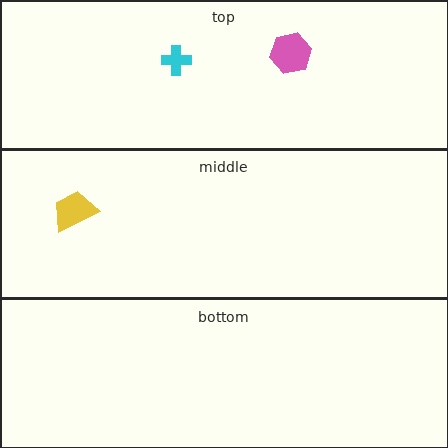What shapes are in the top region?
The cyan cross, the pink hexagon.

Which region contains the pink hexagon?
The top region.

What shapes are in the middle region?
The yellow trapezoid.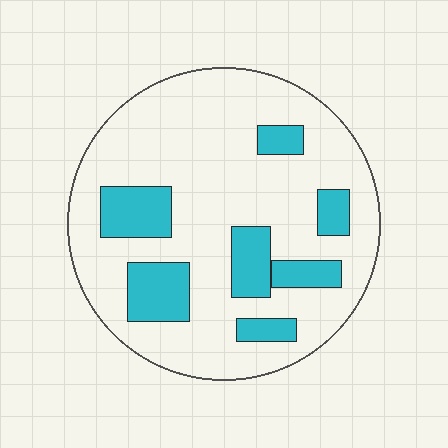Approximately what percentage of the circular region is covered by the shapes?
Approximately 20%.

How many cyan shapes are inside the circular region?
7.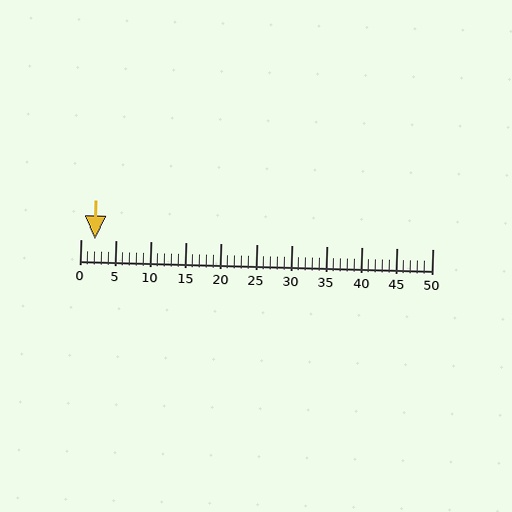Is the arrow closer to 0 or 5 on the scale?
The arrow is closer to 0.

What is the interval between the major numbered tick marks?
The major tick marks are spaced 5 units apart.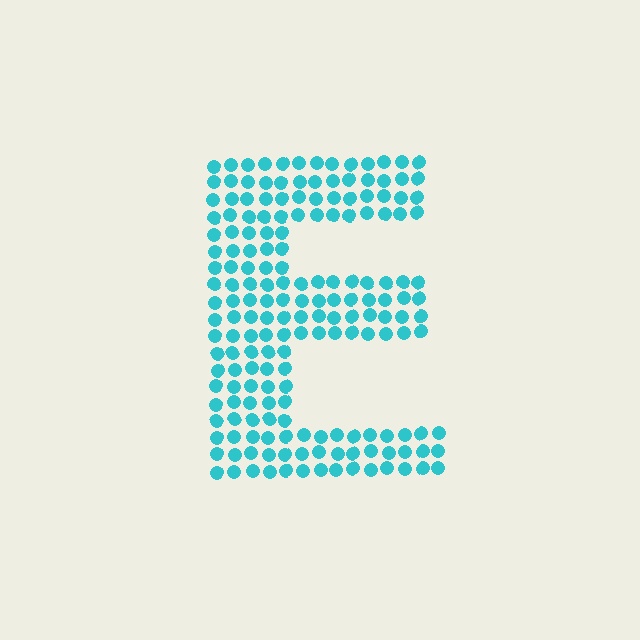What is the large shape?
The large shape is the letter E.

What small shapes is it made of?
It is made of small circles.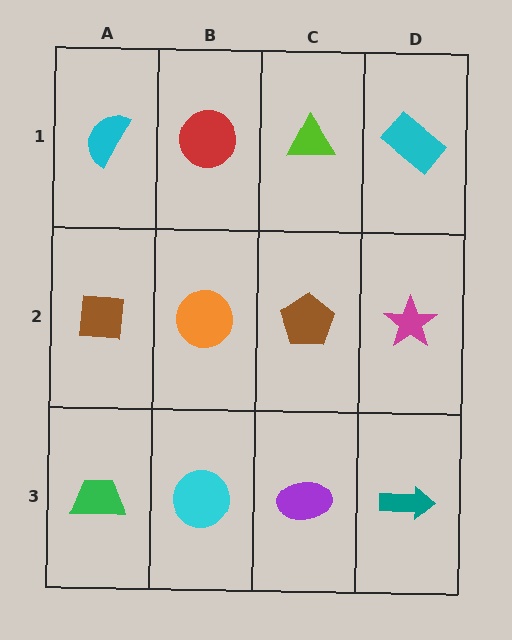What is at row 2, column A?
A brown square.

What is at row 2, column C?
A brown pentagon.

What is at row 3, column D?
A teal arrow.